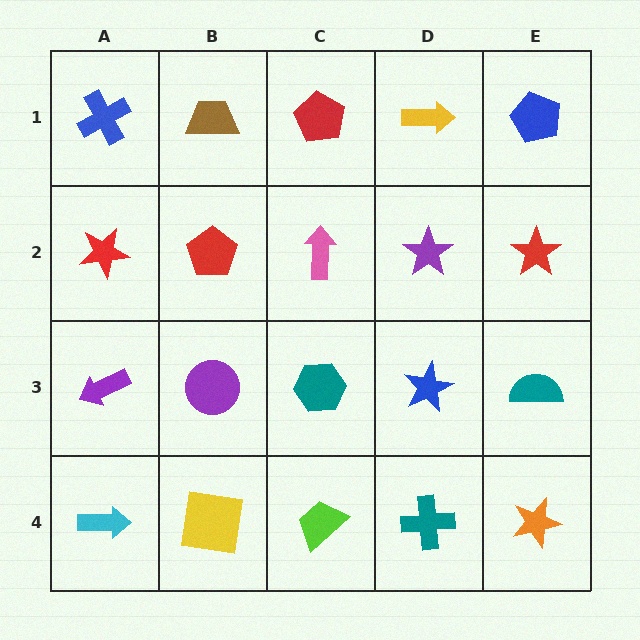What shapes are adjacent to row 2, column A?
A blue cross (row 1, column A), a purple arrow (row 3, column A), a red pentagon (row 2, column B).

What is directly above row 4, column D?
A blue star.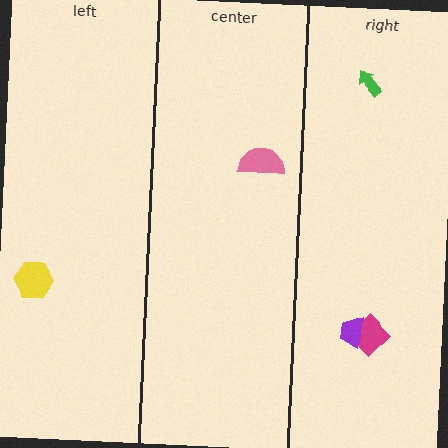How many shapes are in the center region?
1.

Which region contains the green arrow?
The right region.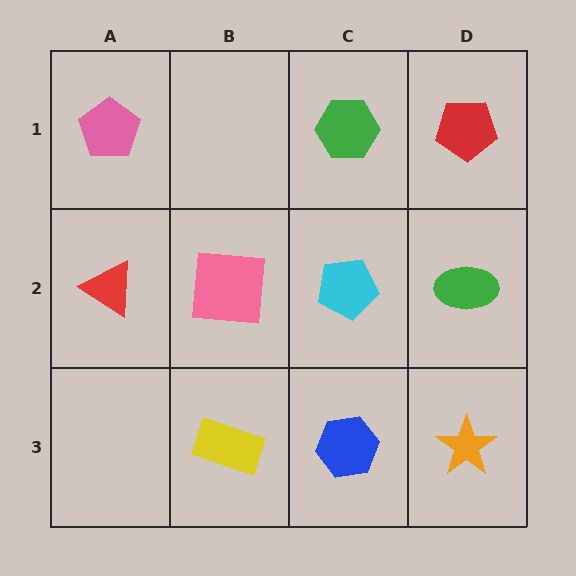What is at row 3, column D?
An orange star.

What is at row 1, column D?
A red pentagon.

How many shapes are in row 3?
3 shapes.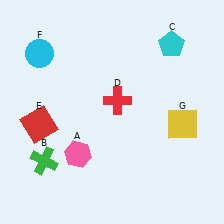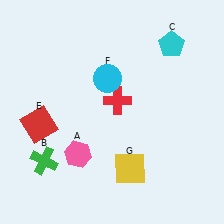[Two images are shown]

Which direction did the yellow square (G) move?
The yellow square (G) moved left.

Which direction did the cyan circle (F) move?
The cyan circle (F) moved right.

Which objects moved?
The objects that moved are: the cyan circle (F), the yellow square (G).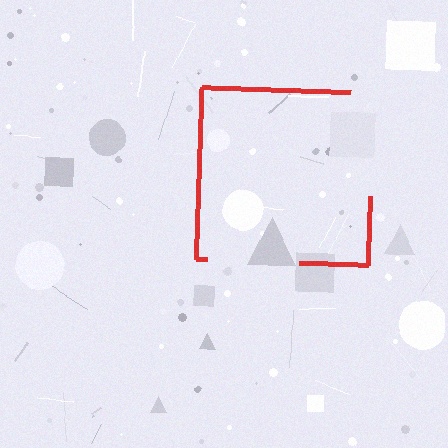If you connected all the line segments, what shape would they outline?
They would outline a square.